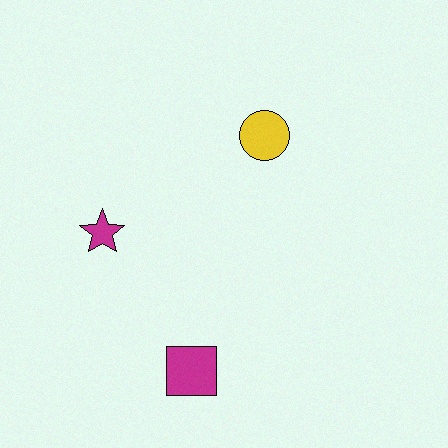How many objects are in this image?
There are 3 objects.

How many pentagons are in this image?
There are no pentagons.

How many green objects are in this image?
There are no green objects.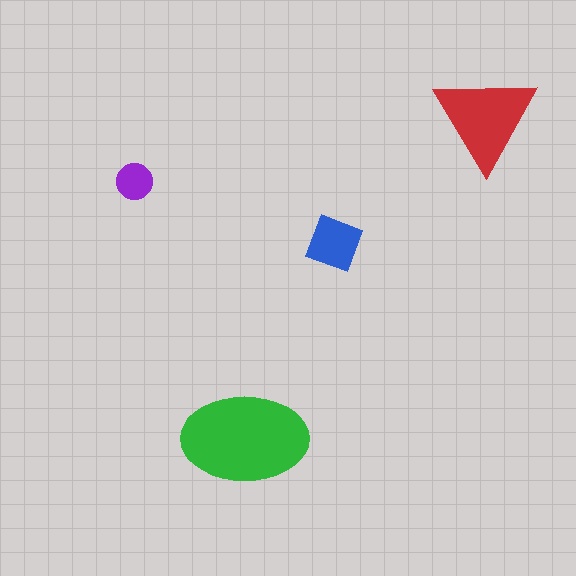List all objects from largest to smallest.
The green ellipse, the red triangle, the blue square, the purple circle.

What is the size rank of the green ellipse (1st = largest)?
1st.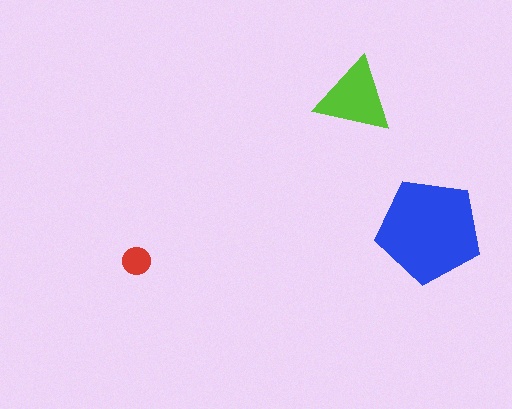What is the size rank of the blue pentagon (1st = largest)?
1st.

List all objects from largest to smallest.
The blue pentagon, the lime triangle, the red circle.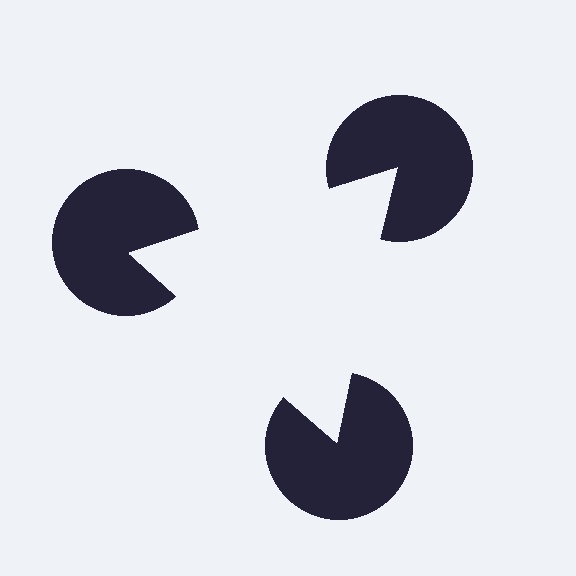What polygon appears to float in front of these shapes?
An illusory triangle — its edges are inferred from the aligned wedge cuts in the pac-man discs, not physically drawn.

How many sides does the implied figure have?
3 sides.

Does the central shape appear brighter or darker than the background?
It typically appears slightly brighter than the background, even though no actual brightness change is drawn.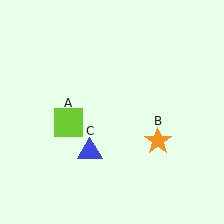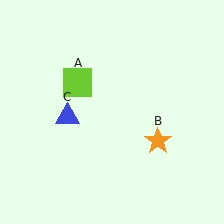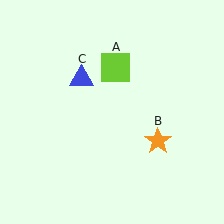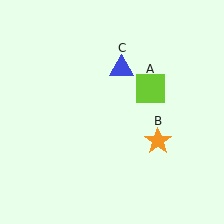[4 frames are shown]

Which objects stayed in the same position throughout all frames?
Orange star (object B) remained stationary.